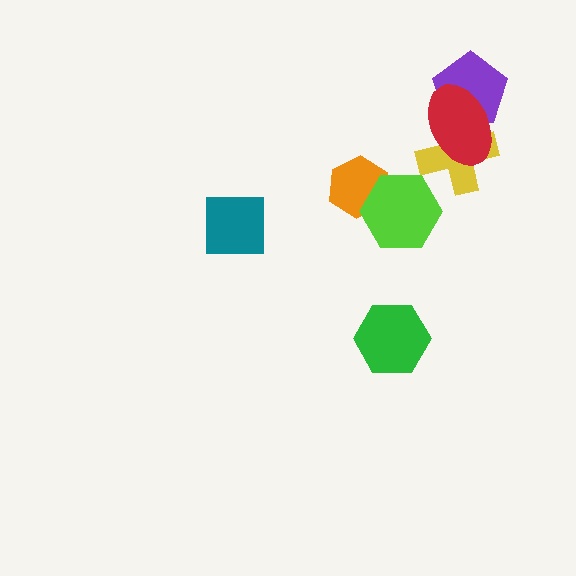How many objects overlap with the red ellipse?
2 objects overlap with the red ellipse.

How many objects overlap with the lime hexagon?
1 object overlaps with the lime hexagon.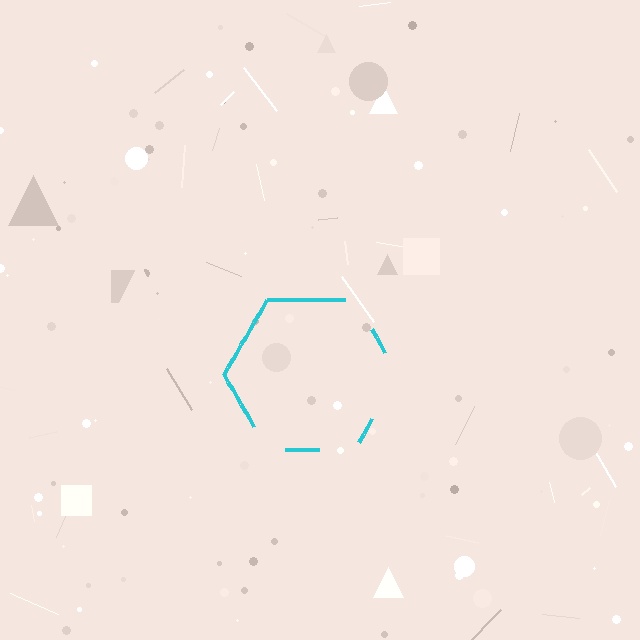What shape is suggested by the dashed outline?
The dashed outline suggests a hexagon.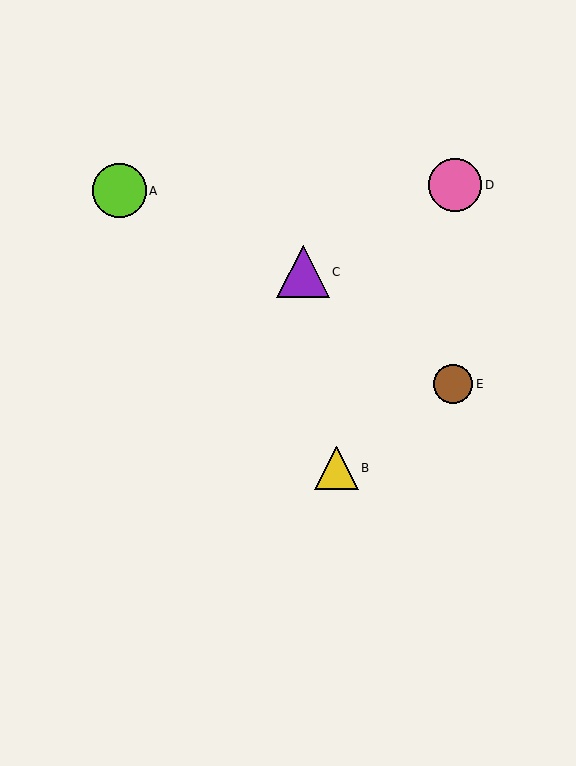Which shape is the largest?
The lime circle (labeled A) is the largest.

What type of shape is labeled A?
Shape A is a lime circle.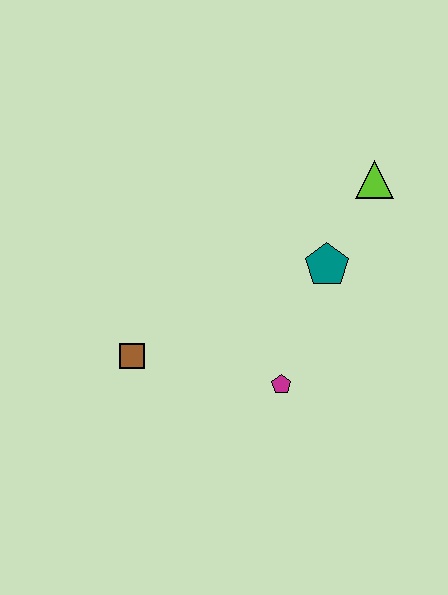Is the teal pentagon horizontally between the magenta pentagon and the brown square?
No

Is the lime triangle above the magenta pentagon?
Yes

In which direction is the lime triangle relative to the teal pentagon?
The lime triangle is above the teal pentagon.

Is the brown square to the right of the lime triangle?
No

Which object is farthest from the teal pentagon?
The brown square is farthest from the teal pentagon.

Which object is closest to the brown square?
The magenta pentagon is closest to the brown square.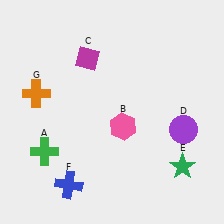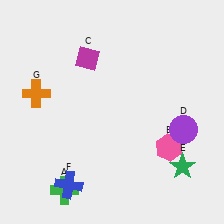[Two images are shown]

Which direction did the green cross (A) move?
The green cross (A) moved down.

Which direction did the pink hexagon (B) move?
The pink hexagon (B) moved right.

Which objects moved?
The objects that moved are: the green cross (A), the pink hexagon (B).